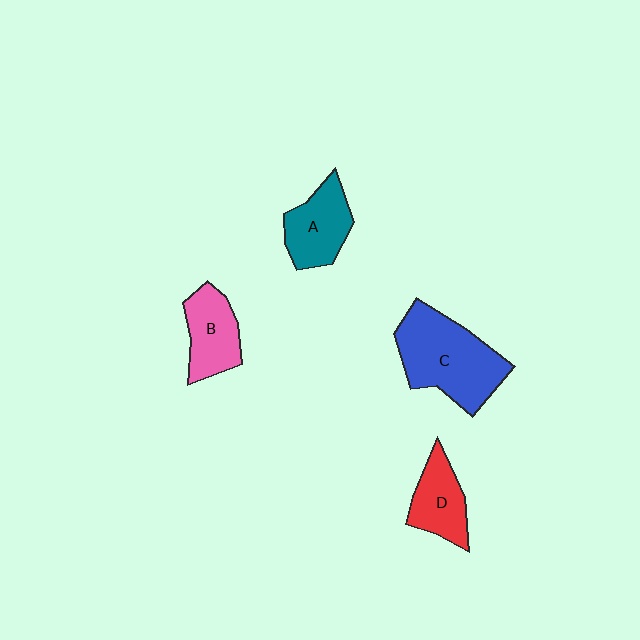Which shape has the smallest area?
Shape D (red).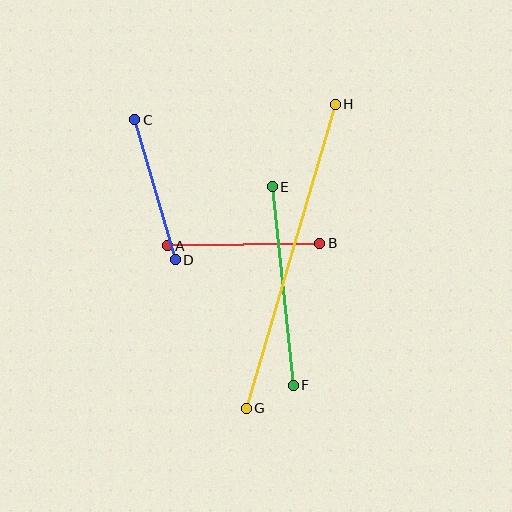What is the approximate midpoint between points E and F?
The midpoint is at approximately (283, 286) pixels.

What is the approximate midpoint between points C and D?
The midpoint is at approximately (155, 190) pixels.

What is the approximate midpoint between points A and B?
The midpoint is at approximately (243, 244) pixels.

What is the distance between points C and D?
The distance is approximately 146 pixels.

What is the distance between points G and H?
The distance is approximately 317 pixels.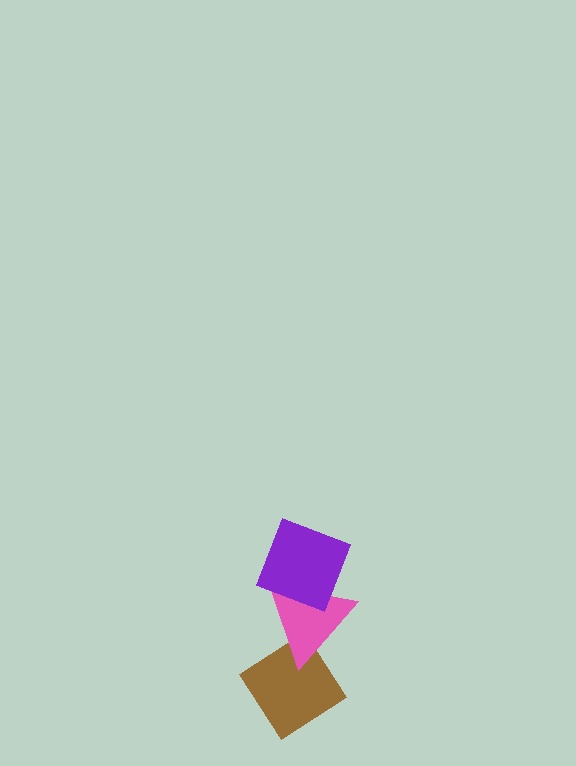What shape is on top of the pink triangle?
The purple diamond is on top of the pink triangle.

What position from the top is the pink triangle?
The pink triangle is 2nd from the top.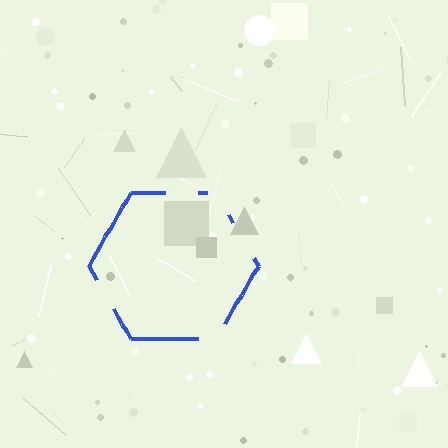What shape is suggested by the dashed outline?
The dashed outline suggests a hexagon.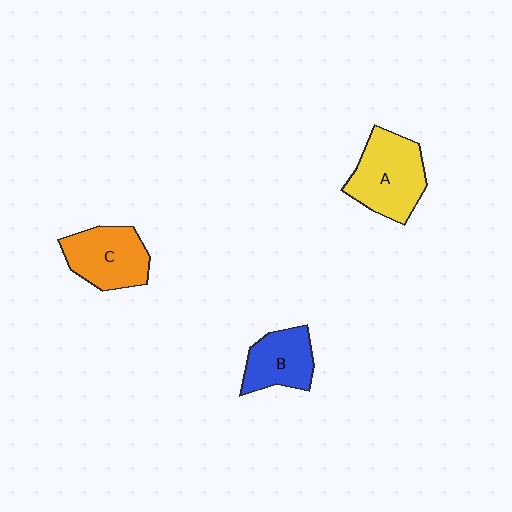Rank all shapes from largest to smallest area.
From largest to smallest: A (yellow), C (orange), B (blue).